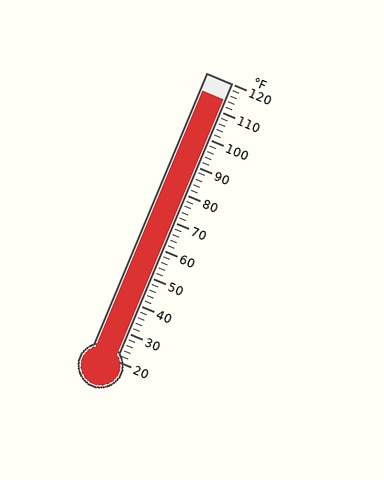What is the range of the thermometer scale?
The thermometer scale ranges from 20°F to 120°F.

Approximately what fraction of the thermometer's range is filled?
The thermometer is filled to approximately 95% of its range.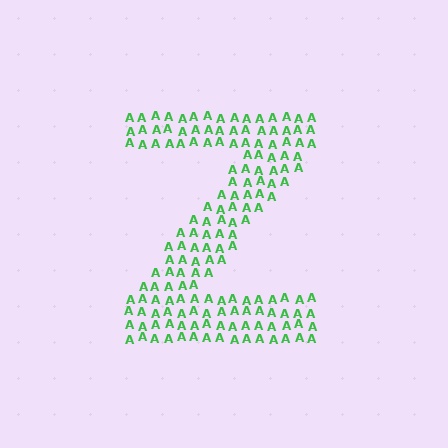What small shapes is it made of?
It is made of small letter A's.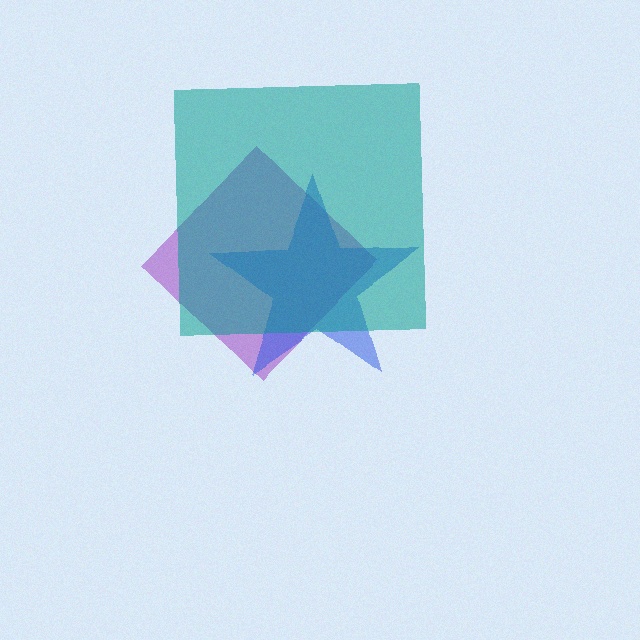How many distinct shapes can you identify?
There are 3 distinct shapes: a purple diamond, a blue star, a teal square.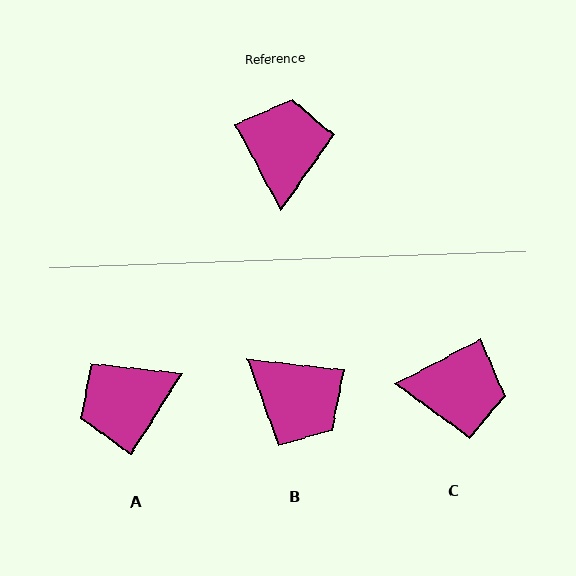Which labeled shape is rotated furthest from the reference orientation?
B, about 124 degrees away.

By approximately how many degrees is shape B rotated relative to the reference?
Approximately 124 degrees clockwise.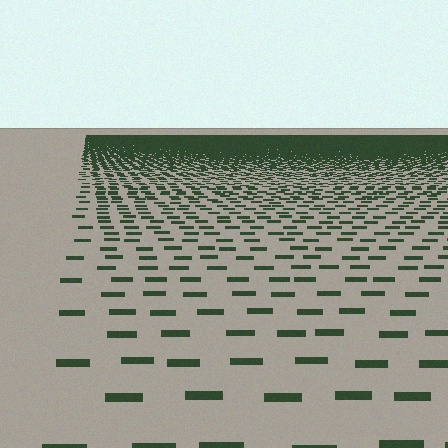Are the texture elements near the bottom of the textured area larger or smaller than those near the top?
Larger. Near the bottom, elements are closer to the viewer and appear at a bigger on-screen size.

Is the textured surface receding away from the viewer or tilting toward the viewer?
The surface is receding away from the viewer. Texture elements get smaller and denser toward the top.